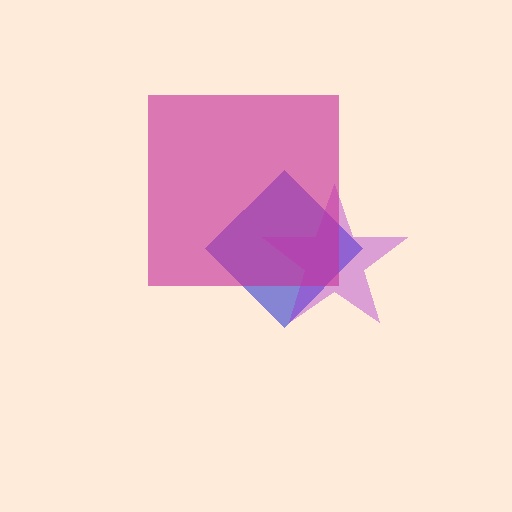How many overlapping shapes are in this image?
There are 3 overlapping shapes in the image.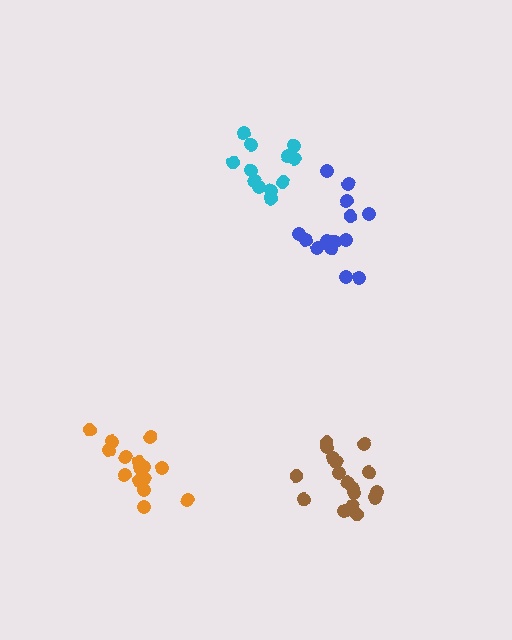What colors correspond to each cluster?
The clusters are colored: cyan, orange, brown, blue.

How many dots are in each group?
Group 1: 13 dots, Group 2: 16 dots, Group 3: 17 dots, Group 4: 15 dots (61 total).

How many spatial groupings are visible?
There are 4 spatial groupings.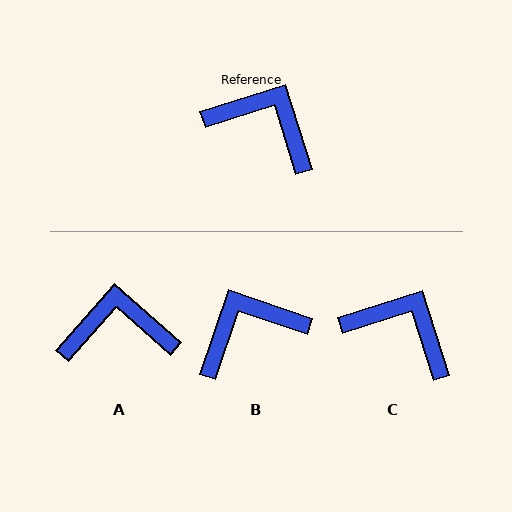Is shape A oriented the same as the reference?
No, it is off by about 31 degrees.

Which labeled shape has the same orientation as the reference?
C.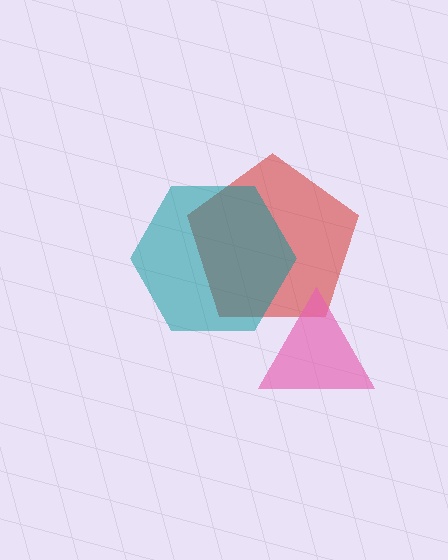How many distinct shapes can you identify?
There are 3 distinct shapes: a red pentagon, a pink triangle, a teal hexagon.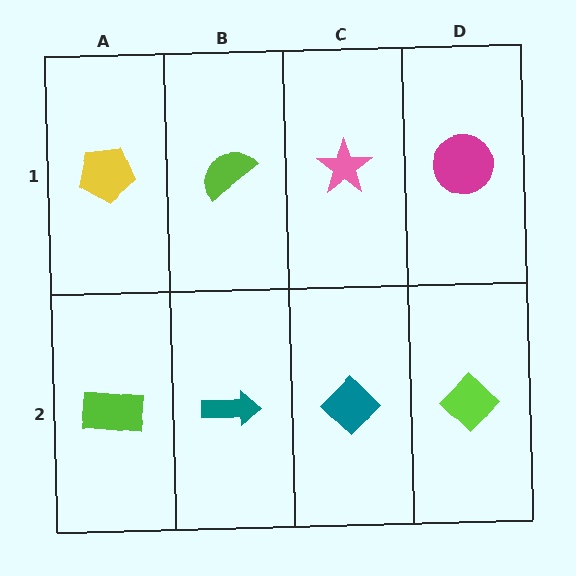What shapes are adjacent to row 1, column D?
A lime diamond (row 2, column D), a pink star (row 1, column C).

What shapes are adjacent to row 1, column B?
A teal arrow (row 2, column B), a yellow pentagon (row 1, column A), a pink star (row 1, column C).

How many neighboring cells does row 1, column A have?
2.